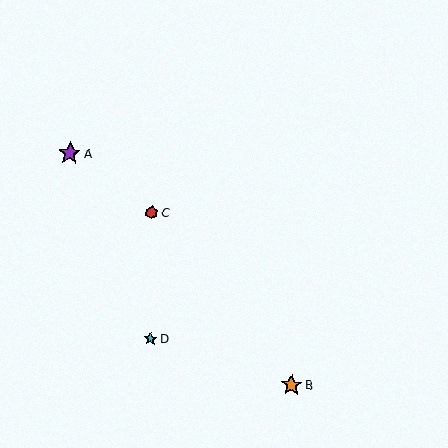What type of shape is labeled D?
Shape D is a cyan star.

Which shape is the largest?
The purple star (labeled A) is the largest.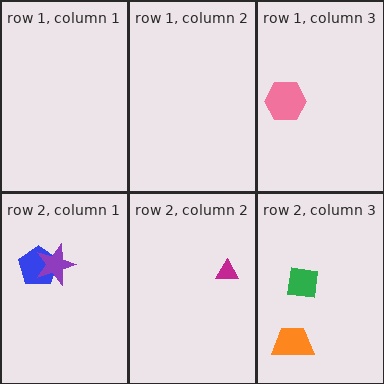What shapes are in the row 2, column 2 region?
The magenta triangle.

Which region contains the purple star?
The row 2, column 1 region.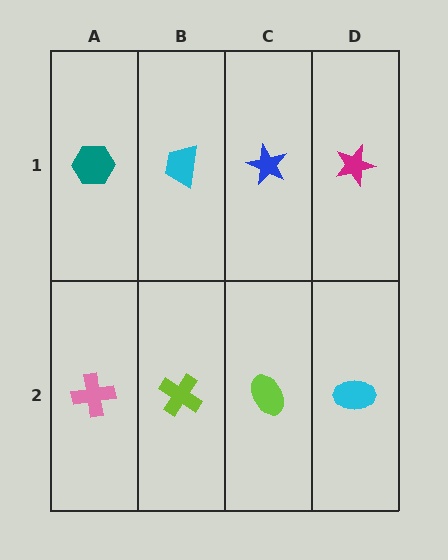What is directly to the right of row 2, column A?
A lime cross.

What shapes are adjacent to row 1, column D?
A cyan ellipse (row 2, column D), a blue star (row 1, column C).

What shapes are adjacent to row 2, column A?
A teal hexagon (row 1, column A), a lime cross (row 2, column B).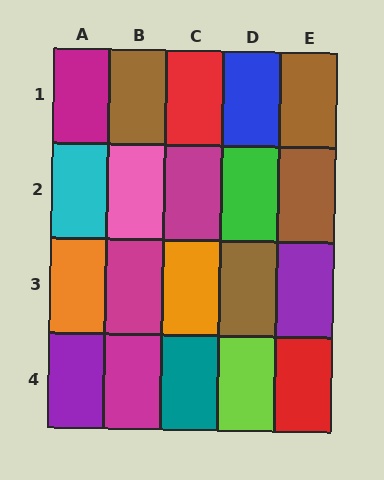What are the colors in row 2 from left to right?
Cyan, pink, magenta, green, brown.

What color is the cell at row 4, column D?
Lime.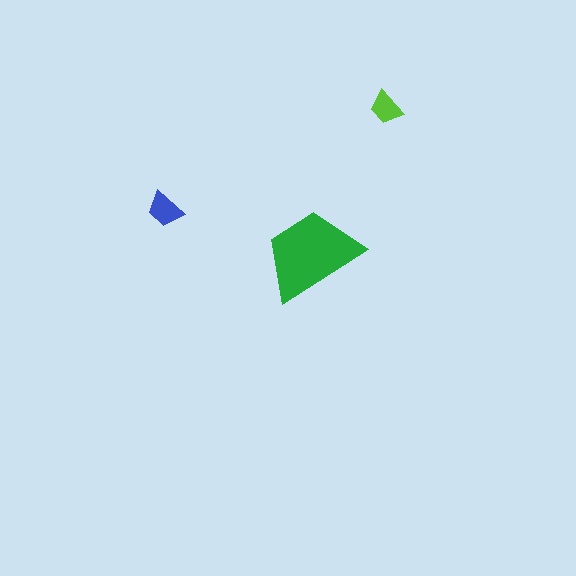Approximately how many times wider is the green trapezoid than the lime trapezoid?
About 3 times wider.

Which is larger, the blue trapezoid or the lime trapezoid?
The blue one.